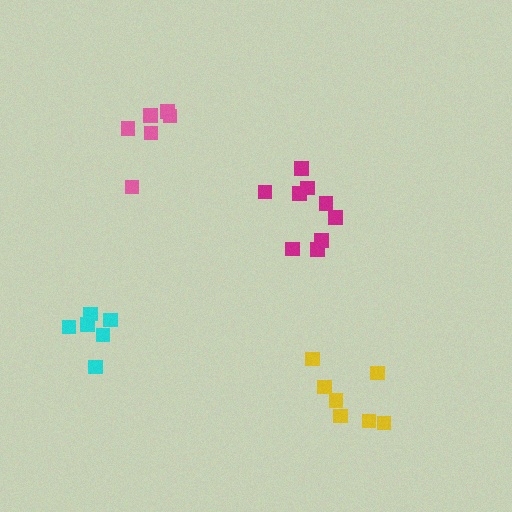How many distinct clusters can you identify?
There are 4 distinct clusters.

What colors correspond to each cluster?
The clusters are colored: cyan, yellow, magenta, pink.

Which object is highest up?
The pink cluster is topmost.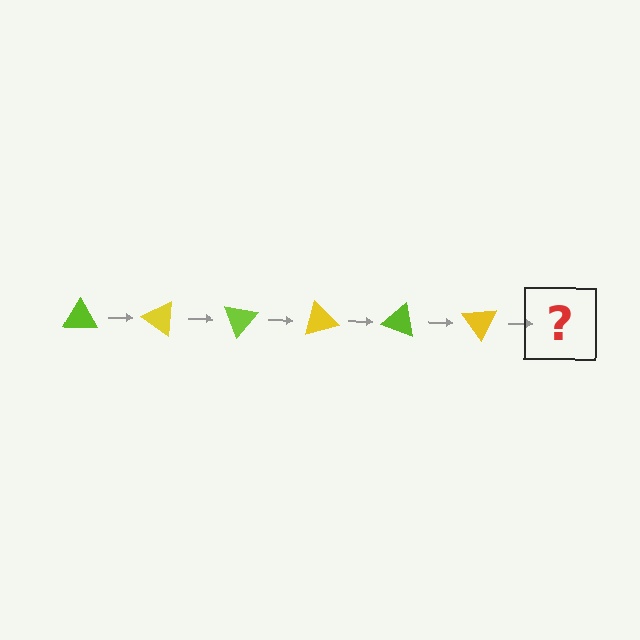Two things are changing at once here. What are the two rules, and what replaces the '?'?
The two rules are that it rotates 35 degrees each step and the color cycles through lime and yellow. The '?' should be a lime triangle, rotated 210 degrees from the start.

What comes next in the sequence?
The next element should be a lime triangle, rotated 210 degrees from the start.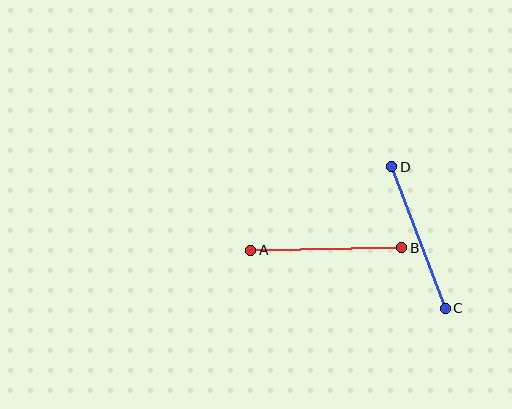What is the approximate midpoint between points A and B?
The midpoint is at approximately (326, 249) pixels.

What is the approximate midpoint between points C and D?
The midpoint is at approximately (418, 237) pixels.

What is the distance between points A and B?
The distance is approximately 151 pixels.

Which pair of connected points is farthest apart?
Points C and D are farthest apart.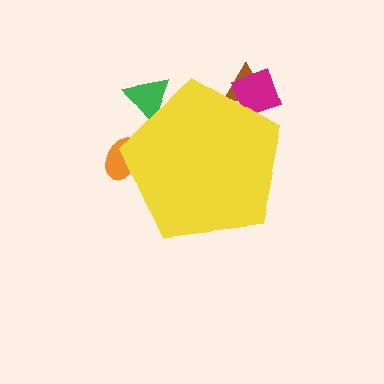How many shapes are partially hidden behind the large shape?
4 shapes are partially hidden.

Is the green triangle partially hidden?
Yes, the green triangle is partially hidden behind the yellow pentagon.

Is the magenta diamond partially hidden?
Yes, the magenta diamond is partially hidden behind the yellow pentagon.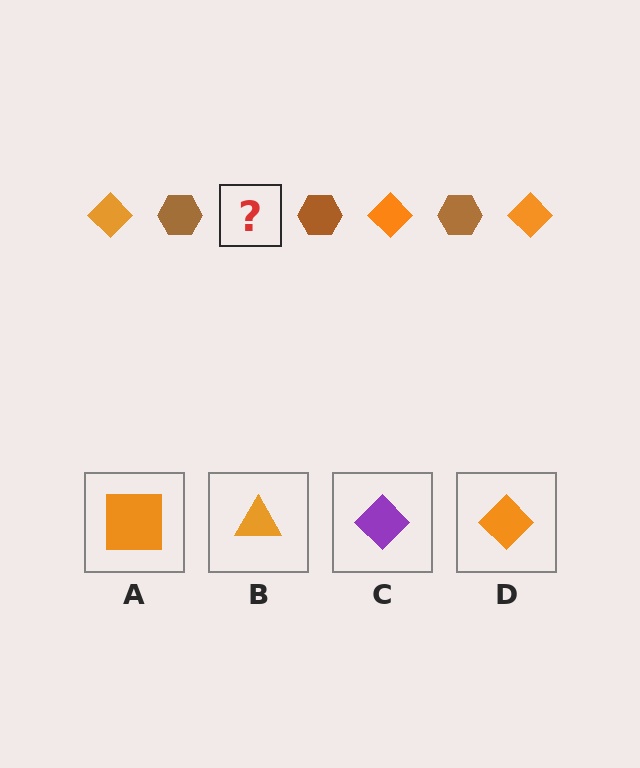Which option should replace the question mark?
Option D.